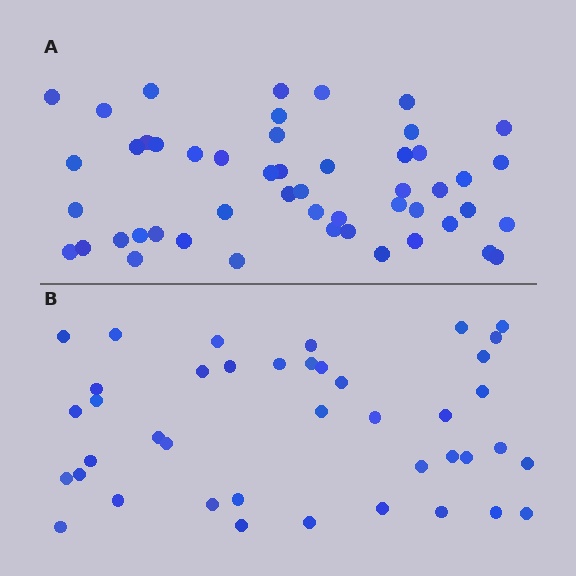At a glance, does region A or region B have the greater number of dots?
Region A (the top region) has more dots.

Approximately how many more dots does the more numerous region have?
Region A has roughly 8 or so more dots than region B.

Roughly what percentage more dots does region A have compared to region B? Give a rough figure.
About 20% more.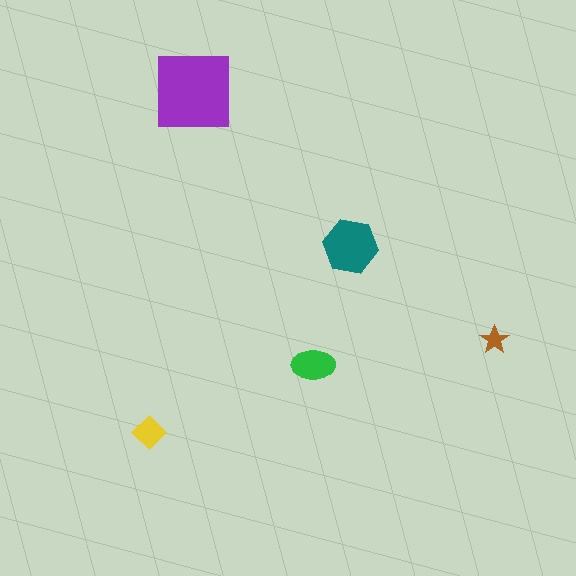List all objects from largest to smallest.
The purple square, the teal hexagon, the green ellipse, the yellow diamond, the brown star.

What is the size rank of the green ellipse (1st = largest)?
3rd.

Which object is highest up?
The purple square is topmost.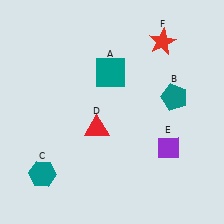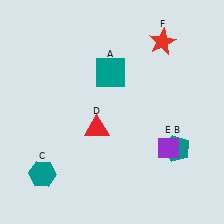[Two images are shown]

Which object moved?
The teal pentagon (B) moved down.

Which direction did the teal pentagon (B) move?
The teal pentagon (B) moved down.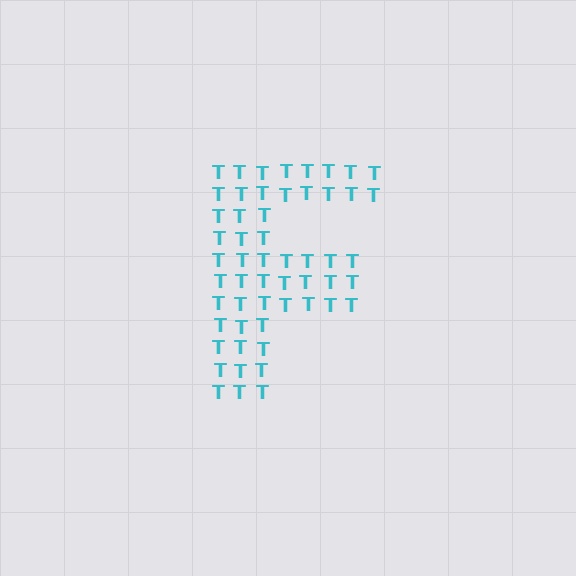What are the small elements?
The small elements are letter T's.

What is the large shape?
The large shape is the letter F.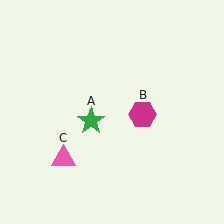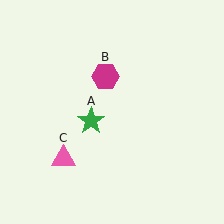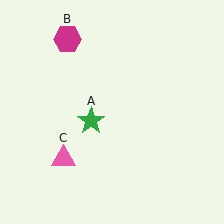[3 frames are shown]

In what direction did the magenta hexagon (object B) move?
The magenta hexagon (object B) moved up and to the left.